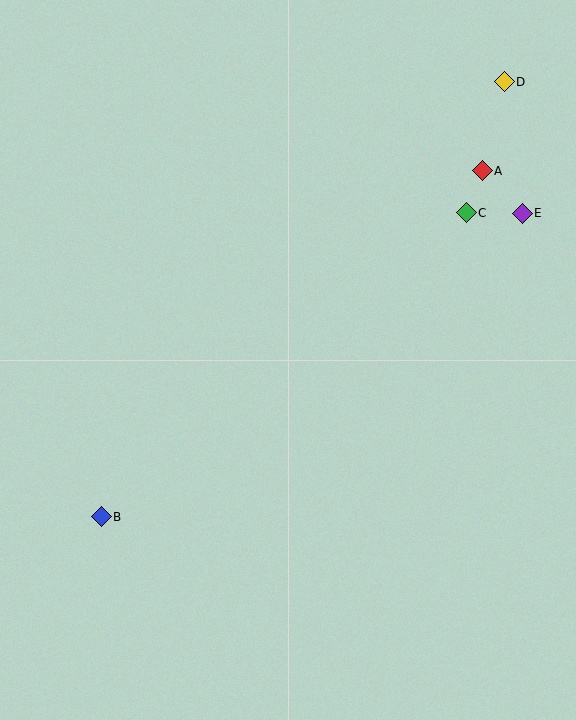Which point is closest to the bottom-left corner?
Point B is closest to the bottom-left corner.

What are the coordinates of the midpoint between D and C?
The midpoint between D and C is at (485, 147).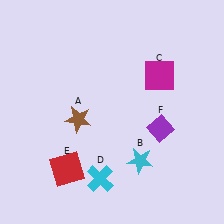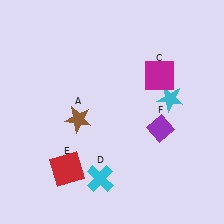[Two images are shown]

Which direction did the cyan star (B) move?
The cyan star (B) moved up.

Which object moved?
The cyan star (B) moved up.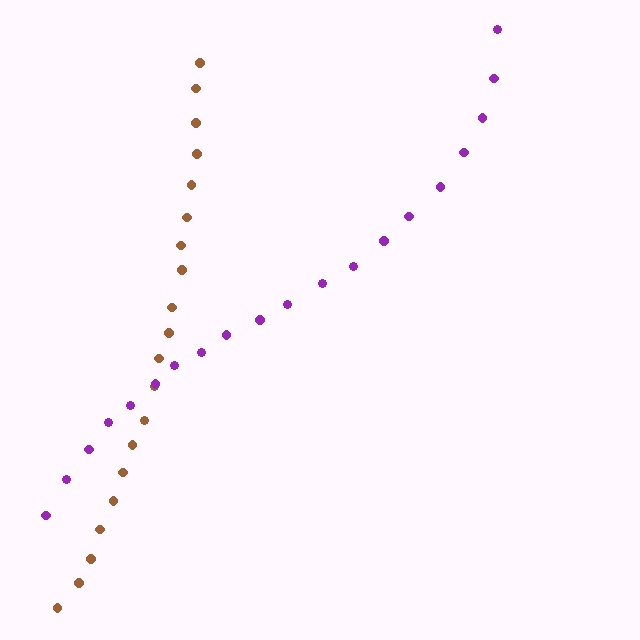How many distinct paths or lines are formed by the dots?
There are 2 distinct paths.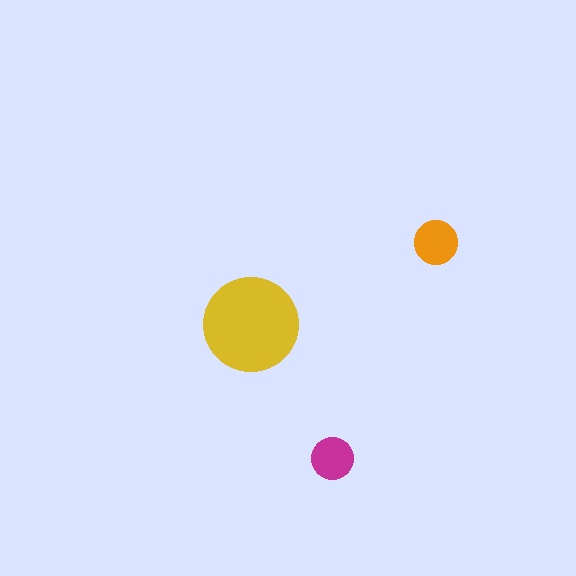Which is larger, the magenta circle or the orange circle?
The orange one.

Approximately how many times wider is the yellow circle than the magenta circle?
About 2.5 times wider.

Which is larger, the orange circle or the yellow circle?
The yellow one.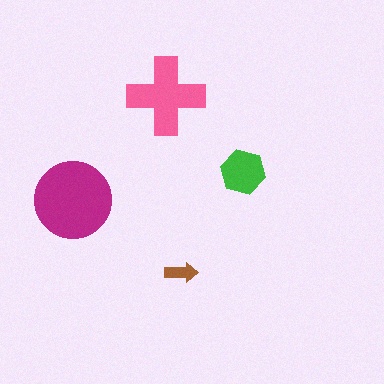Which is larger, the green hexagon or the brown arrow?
The green hexagon.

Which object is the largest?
The magenta circle.